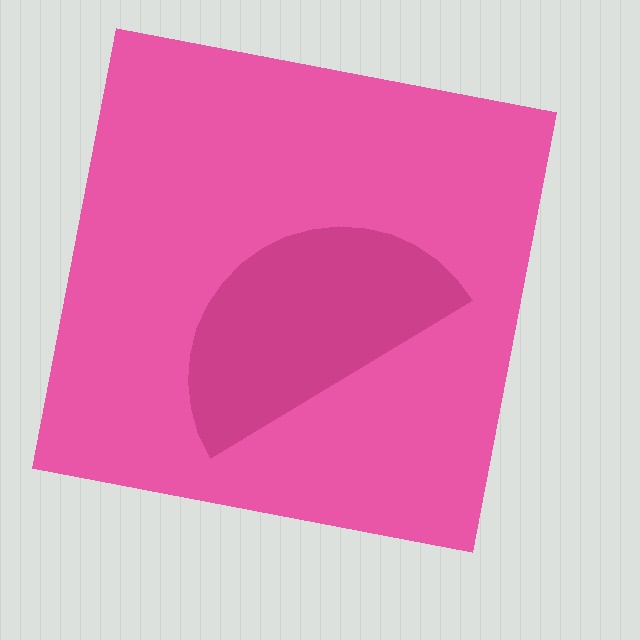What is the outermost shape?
The pink square.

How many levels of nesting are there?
2.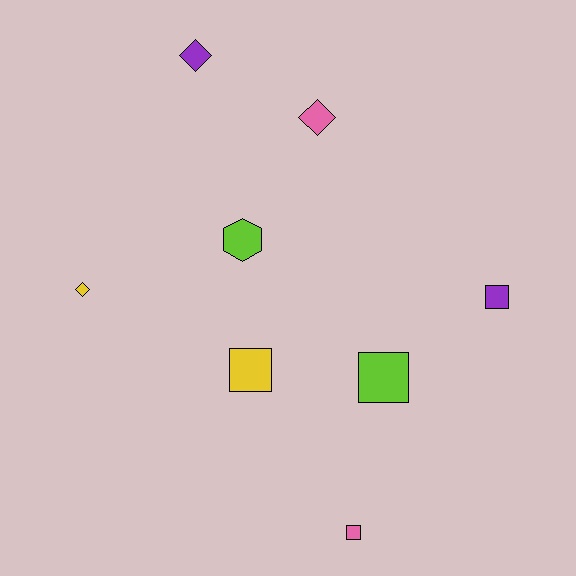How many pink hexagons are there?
There are no pink hexagons.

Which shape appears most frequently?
Square, with 4 objects.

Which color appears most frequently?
Lime, with 2 objects.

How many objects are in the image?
There are 8 objects.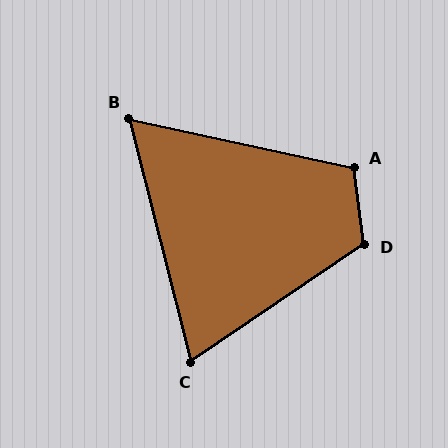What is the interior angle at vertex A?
Approximately 110 degrees (obtuse).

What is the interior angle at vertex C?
Approximately 70 degrees (acute).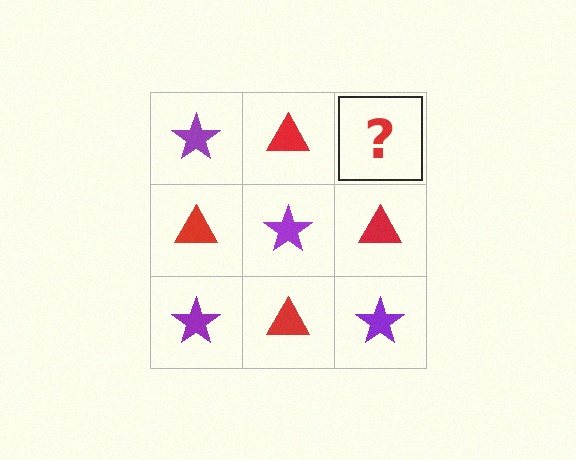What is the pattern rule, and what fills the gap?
The rule is that it alternates purple star and red triangle in a checkerboard pattern. The gap should be filled with a purple star.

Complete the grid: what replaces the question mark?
The question mark should be replaced with a purple star.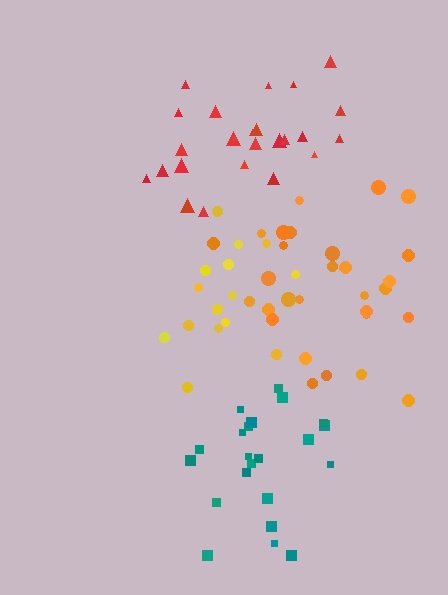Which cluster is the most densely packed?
Yellow.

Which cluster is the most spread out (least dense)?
Orange.